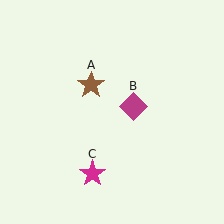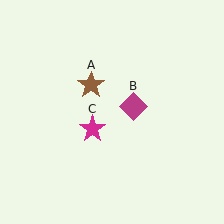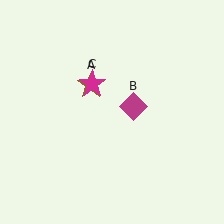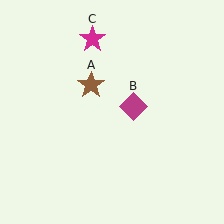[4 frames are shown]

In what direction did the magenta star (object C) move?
The magenta star (object C) moved up.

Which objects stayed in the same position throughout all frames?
Brown star (object A) and magenta diamond (object B) remained stationary.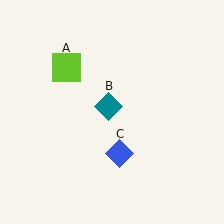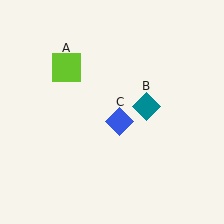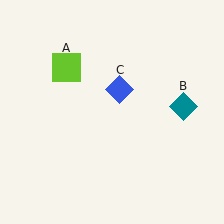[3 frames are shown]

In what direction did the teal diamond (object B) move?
The teal diamond (object B) moved right.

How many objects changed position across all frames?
2 objects changed position: teal diamond (object B), blue diamond (object C).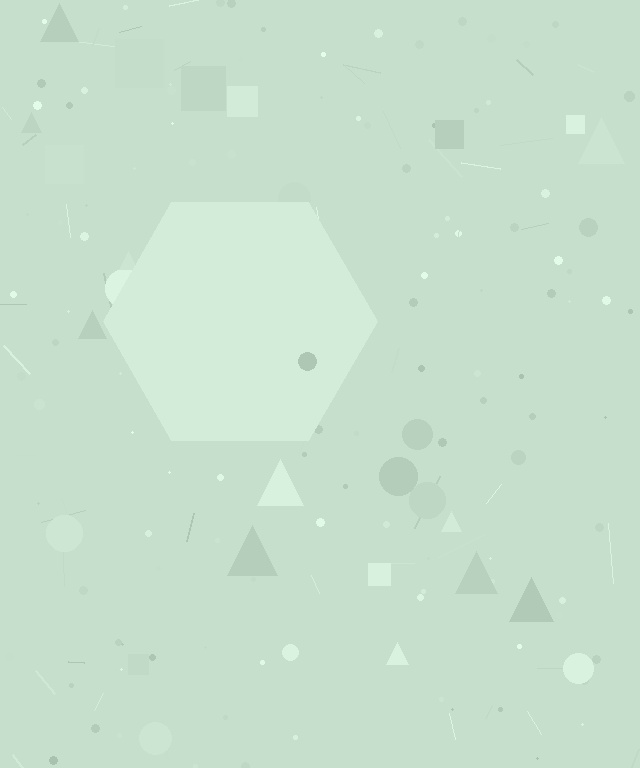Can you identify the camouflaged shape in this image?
The camouflaged shape is a hexagon.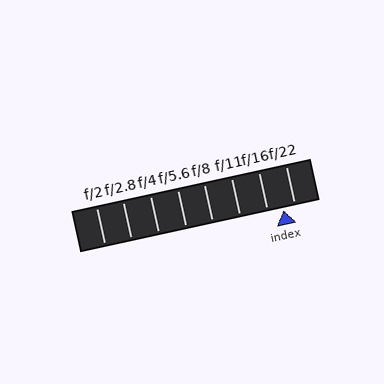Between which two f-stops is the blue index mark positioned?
The index mark is between f/16 and f/22.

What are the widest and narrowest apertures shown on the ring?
The widest aperture shown is f/2 and the narrowest is f/22.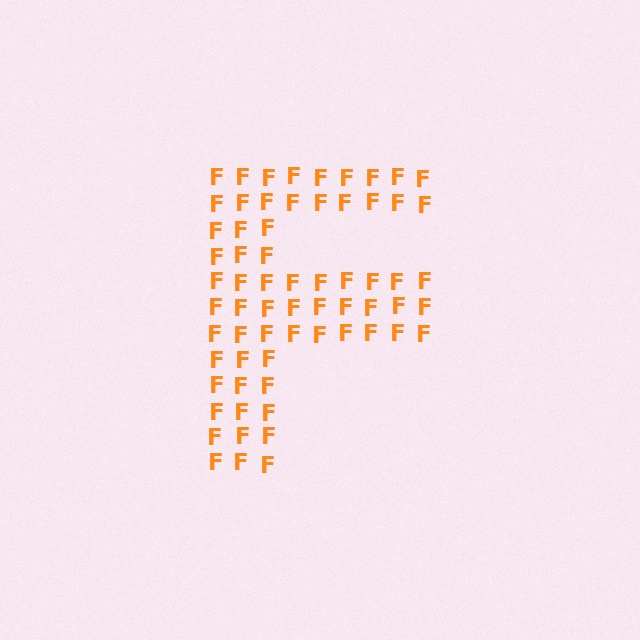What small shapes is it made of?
It is made of small letter F's.